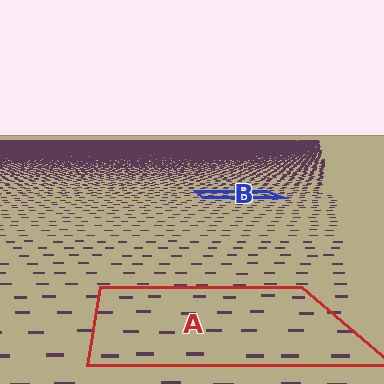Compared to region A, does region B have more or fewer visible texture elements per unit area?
Region B has more texture elements per unit area — they are packed more densely because it is farther away.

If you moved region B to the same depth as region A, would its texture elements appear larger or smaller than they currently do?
They would appear larger. At a closer depth, the same texture elements are projected at a bigger on-screen size.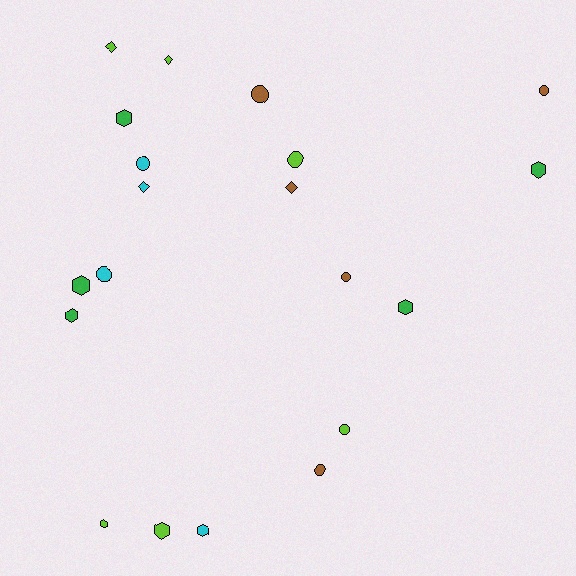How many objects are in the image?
There are 20 objects.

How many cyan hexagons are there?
There is 1 cyan hexagon.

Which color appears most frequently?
Lime, with 6 objects.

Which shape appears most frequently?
Circle, with 8 objects.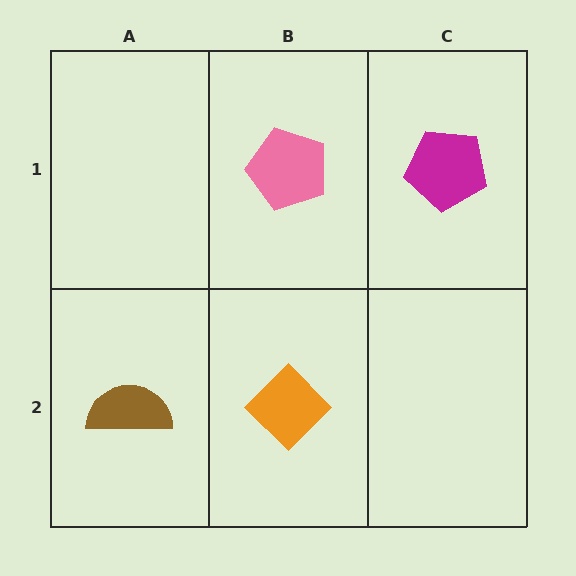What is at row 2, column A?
A brown semicircle.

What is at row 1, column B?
A pink pentagon.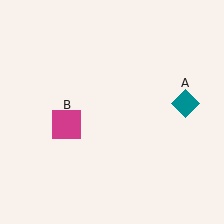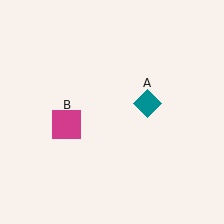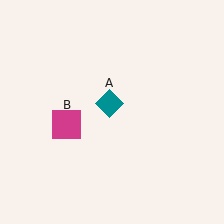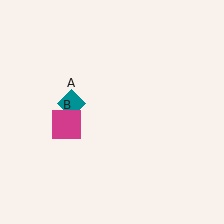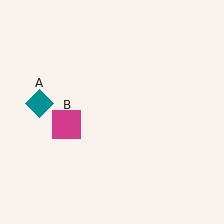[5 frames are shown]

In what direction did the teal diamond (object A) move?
The teal diamond (object A) moved left.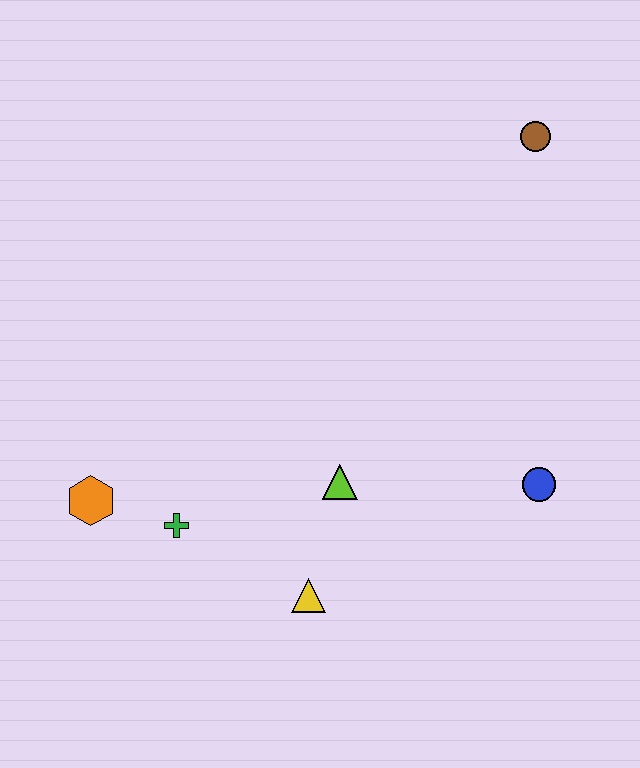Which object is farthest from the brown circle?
The orange hexagon is farthest from the brown circle.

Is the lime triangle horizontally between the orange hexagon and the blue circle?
Yes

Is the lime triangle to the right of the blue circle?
No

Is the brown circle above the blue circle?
Yes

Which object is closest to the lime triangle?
The yellow triangle is closest to the lime triangle.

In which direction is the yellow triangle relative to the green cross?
The yellow triangle is to the right of the green cross.